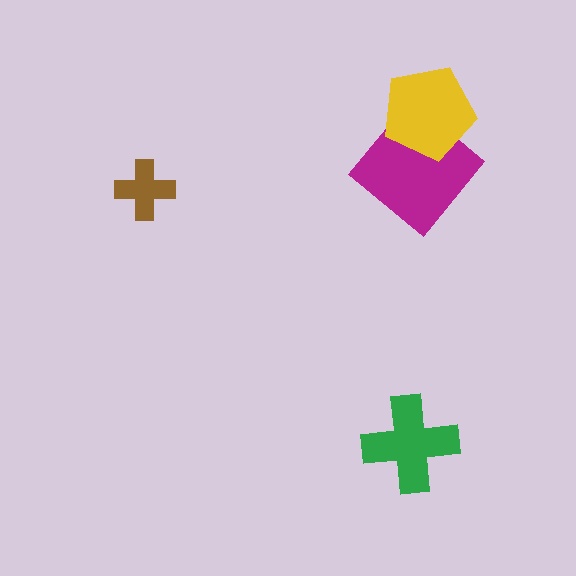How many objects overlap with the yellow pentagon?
1 object overlaps with the yellow pentagon.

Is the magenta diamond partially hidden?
Yes, it is partially covered by another shape.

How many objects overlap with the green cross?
0 objects overlap with the green cross.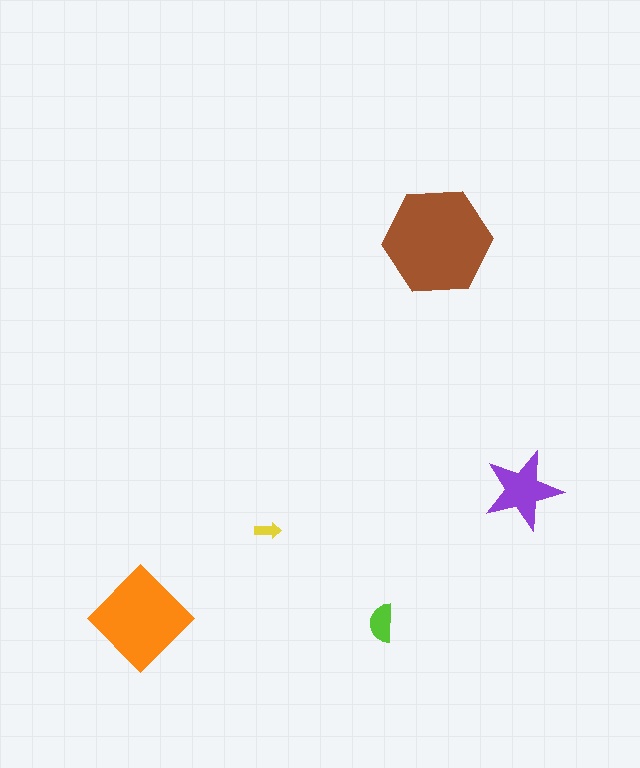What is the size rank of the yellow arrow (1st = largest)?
5th.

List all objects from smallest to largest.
The yellow arrow, the lime semicircle, the purple star, the orange diamond, the brown hexagon.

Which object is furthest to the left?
The orange diamond is leftmost.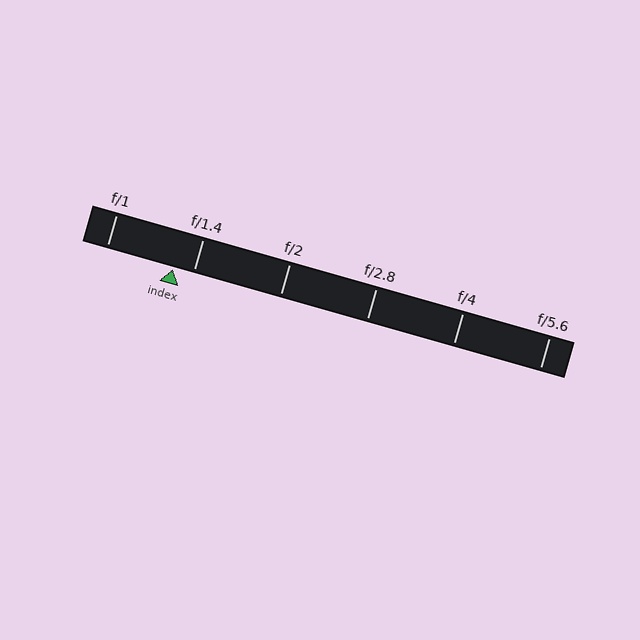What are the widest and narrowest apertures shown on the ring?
The widest aperture shown is f/1 and the narrowest is f/5.6.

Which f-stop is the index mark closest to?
The index mark is closest to f/1.4.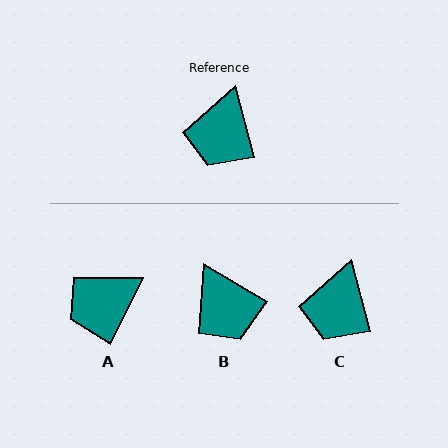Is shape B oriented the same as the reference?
No, it is off by about 45 degrees.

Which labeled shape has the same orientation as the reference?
C.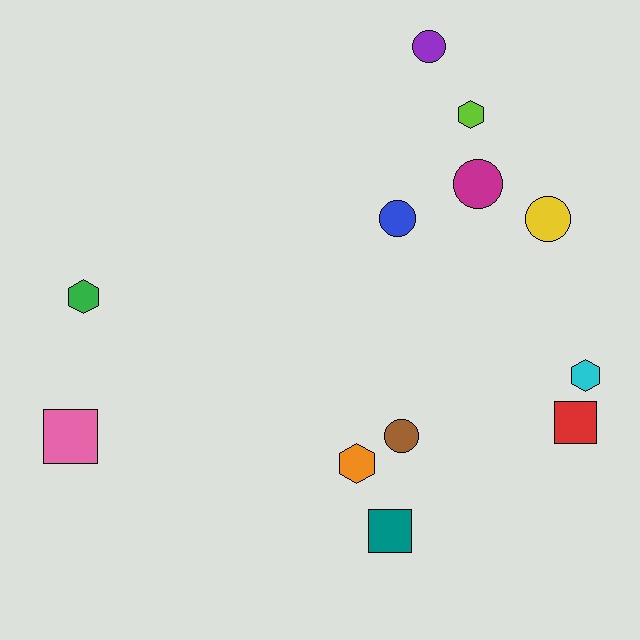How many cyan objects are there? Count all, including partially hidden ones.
There is 1 cyan object.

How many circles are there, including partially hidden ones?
There are 5 circles.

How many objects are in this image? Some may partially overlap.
There are 12 objects.